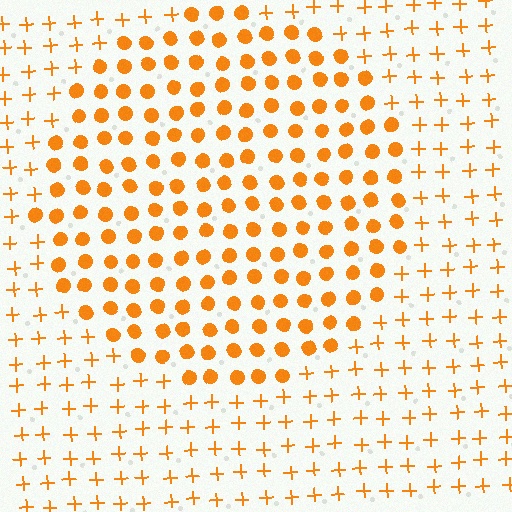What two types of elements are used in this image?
The image uses circles inside the circle region and plus signs outside it.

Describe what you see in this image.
The image is filled with small orange elements arranged in a uniform grid. A circle-shaped region contains circles, while the surrounding area contains plus signs. The boundary is defined purely by the change in element shape.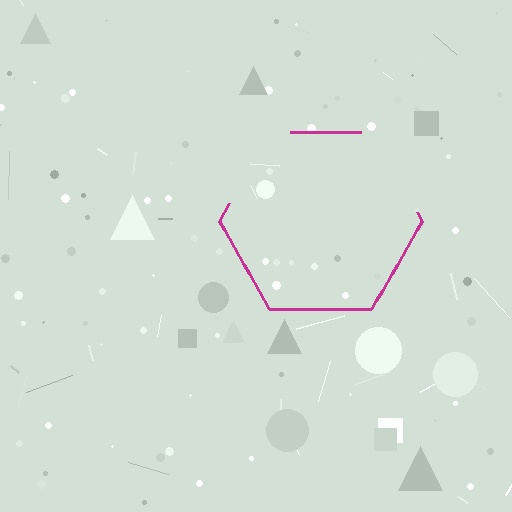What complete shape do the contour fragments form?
The contour fragments form a hexagon.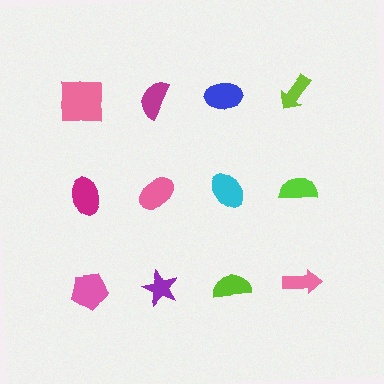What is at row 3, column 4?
A pink arrow.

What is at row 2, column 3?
A cyan ellipse.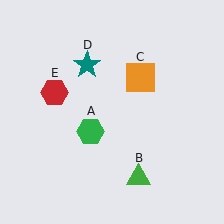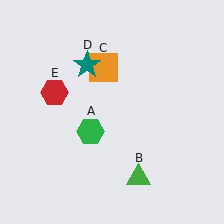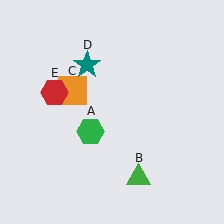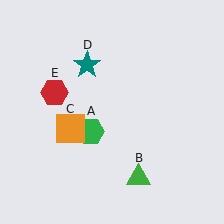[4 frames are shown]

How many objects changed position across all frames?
1 object changed position: orange square (object C).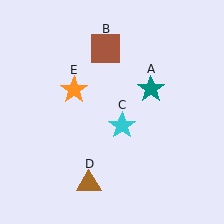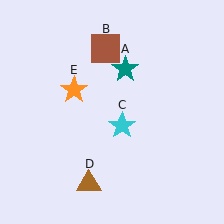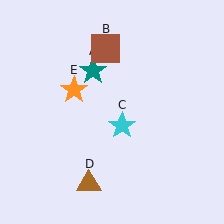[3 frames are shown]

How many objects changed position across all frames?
1 object changed position: teal star (object A).